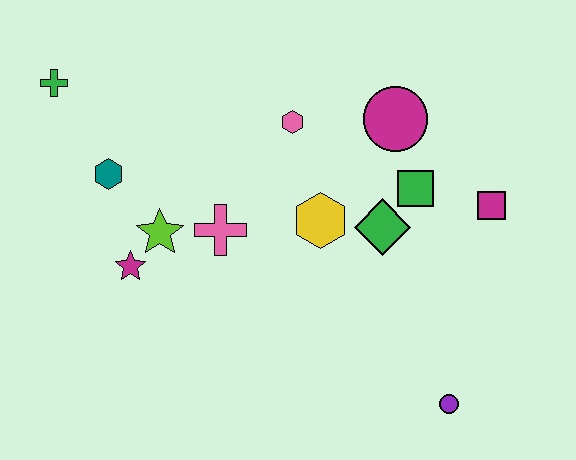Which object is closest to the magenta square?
The green square is closest to the magenta square.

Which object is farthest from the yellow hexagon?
The green cross is farthest from the yellow hexagon.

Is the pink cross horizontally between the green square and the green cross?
Yes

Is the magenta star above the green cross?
No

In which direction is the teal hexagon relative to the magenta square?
The teal hexagon is to the left of the magenta square.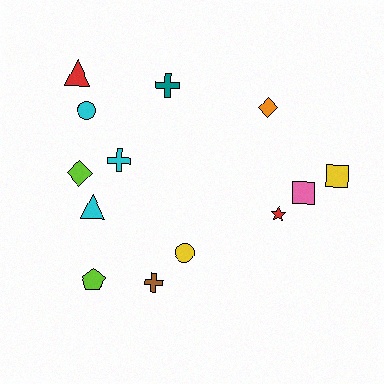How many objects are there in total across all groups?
There are 13 objects.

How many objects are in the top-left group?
There are 6 objects.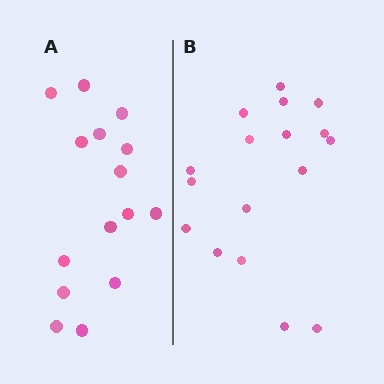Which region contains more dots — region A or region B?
Region B (the right region) has more dots.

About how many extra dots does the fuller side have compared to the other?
Region B has just a few more — roughly 2 or 3 more dots than region A.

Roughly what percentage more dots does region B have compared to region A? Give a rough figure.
About 15% more.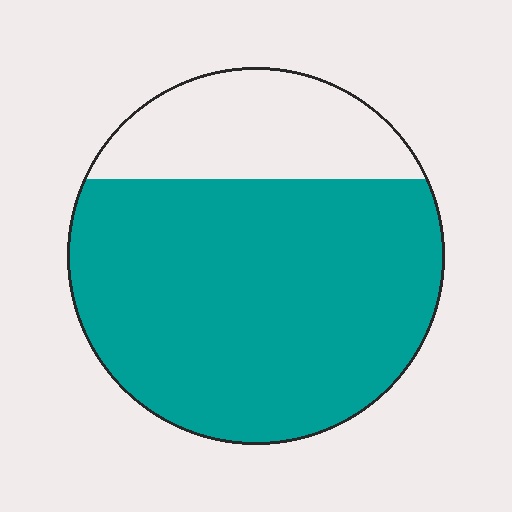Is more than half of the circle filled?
Yes.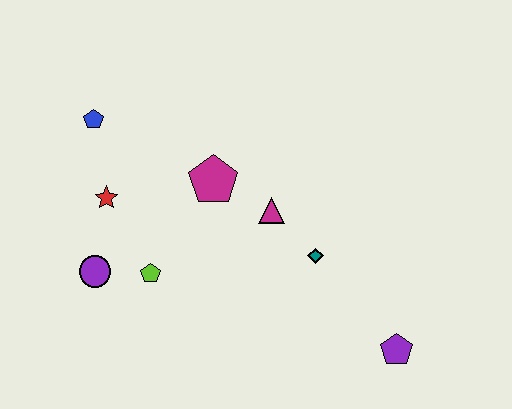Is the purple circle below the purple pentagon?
No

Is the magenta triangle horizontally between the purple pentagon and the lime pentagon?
Yes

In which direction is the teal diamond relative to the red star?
The teal diamond is to the right of the red star.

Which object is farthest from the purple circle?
The purple pentagon is farthest from the purple circle.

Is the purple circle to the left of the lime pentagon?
Yes